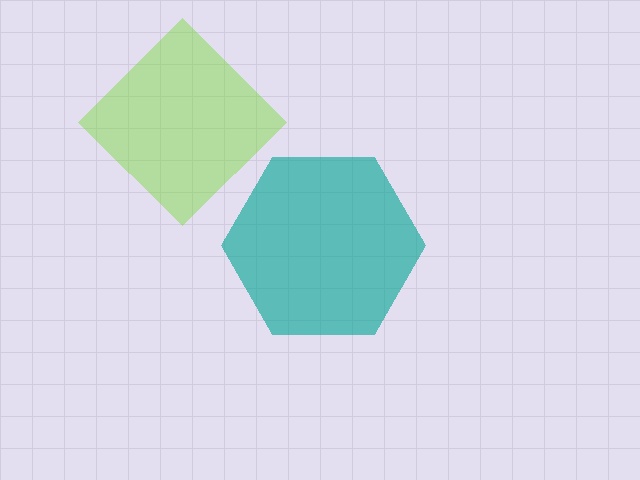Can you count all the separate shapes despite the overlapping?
Yes, there are 2 separate shapes.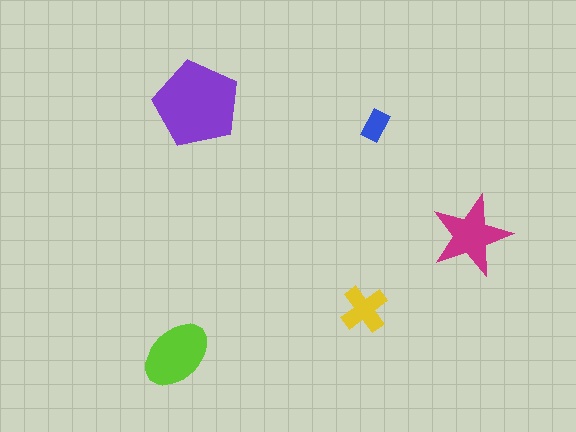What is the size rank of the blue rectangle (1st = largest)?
5th.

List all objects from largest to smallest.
The purple pentagon, the lime ellipse, the magenta star, the yellow cross, the blue rectangle.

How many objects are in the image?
There are 5 objects in the image.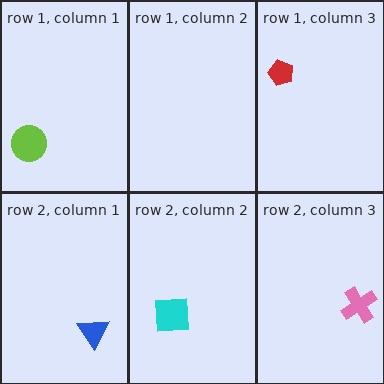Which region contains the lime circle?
The row 1, column 1 region.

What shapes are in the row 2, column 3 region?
The pink cross.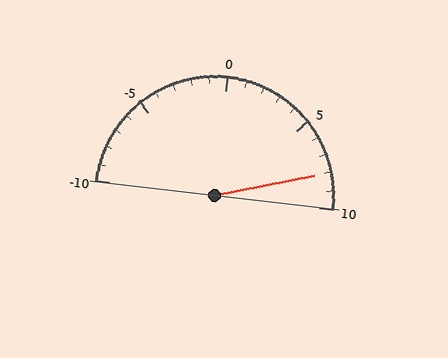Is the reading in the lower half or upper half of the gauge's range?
The reading is in the upper half of the range (-10 to 10).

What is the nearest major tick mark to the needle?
The nearest major tick mark is 10.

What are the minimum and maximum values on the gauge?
The gauge ranges from -10 to 10.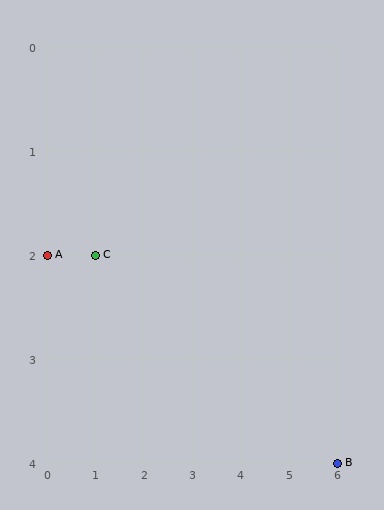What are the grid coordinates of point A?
Point A is at grid coordinates (0, 2).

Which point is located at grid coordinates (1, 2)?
Point C is at (1, 2).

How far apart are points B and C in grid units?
Points B and C are 5 columns and 2 rows apart (about 5.4 grid units diagonally).